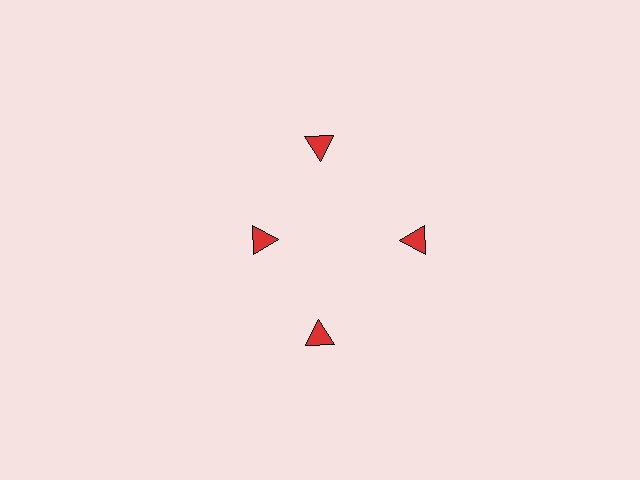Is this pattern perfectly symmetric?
No. The 4 red triangles are arranged in a ring, but one element near the 9 o'clock position is pulled inward toward the center, breaking the 4-fold rotational symmetry.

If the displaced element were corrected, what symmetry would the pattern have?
It would have 4-fold rotational symmetry — the pattern would map onto itself every 90 degrees.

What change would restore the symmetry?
The symmetry would be restored by moving it outward, back onto the ring so that all 4 triangles sit at equal angles and equal distance from the center.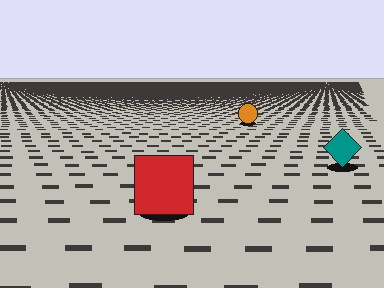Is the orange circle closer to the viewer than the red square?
No. The red square is closer — you can tell from the texture gradient: the ground texture is coarser near it.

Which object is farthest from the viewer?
The orange circle is farthest from the viewer. It appears smaller and the ground texture around it is denser.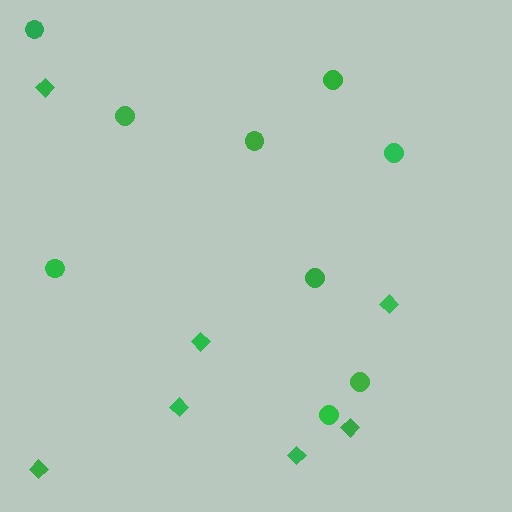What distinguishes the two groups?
There are 2 groups: one group of circles (9) and one group of diamonds (7).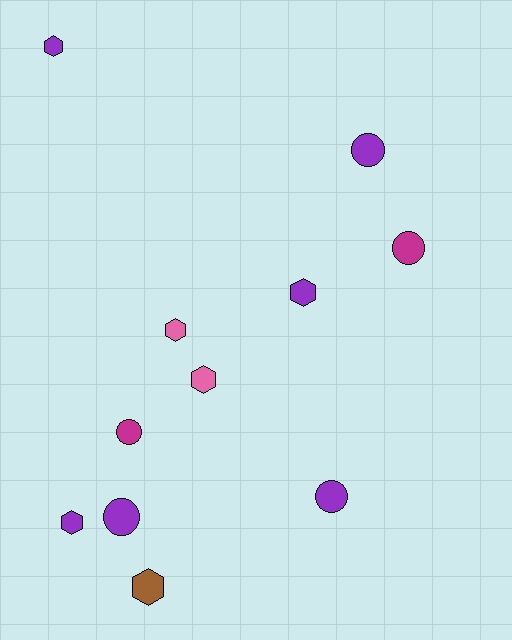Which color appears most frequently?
Purple, with 6 objects.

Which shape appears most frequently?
Hexagon, with 6 objects.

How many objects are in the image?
There are 11 objects.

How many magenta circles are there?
There are 2 magenta circles.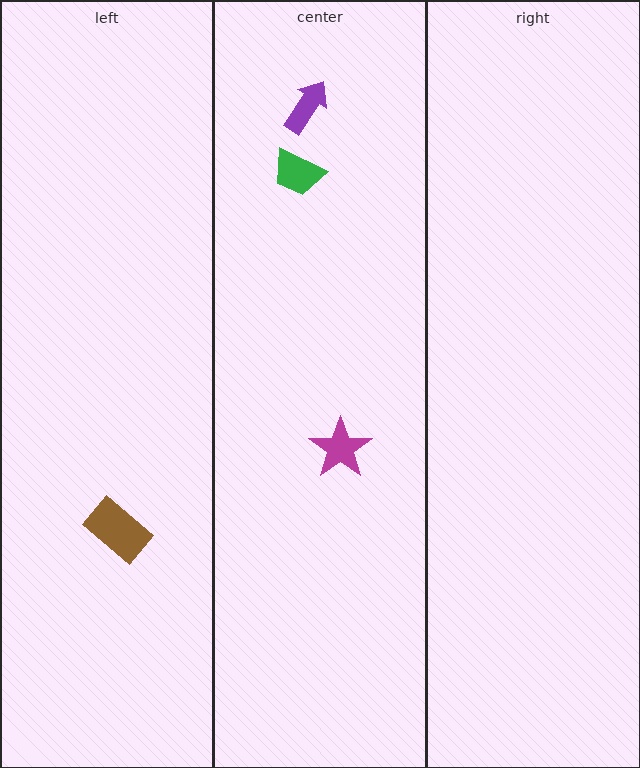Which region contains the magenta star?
The center region.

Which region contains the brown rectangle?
The left region.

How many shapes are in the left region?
1.